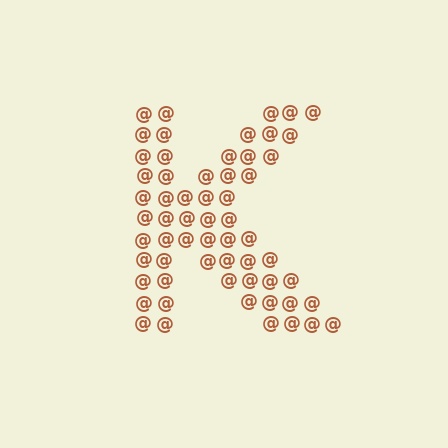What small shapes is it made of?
It is made of small at signs.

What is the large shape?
The large shape is the letter K.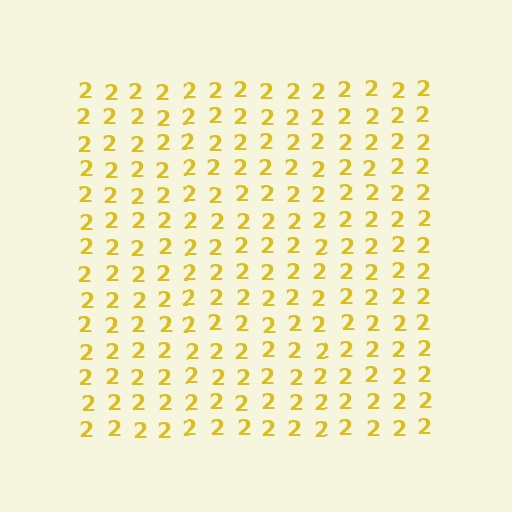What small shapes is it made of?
It is made of small digit 2's.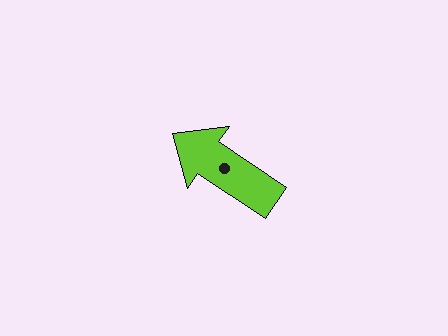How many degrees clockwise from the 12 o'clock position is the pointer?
Approximately 304 degrees.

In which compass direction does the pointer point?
Northwest.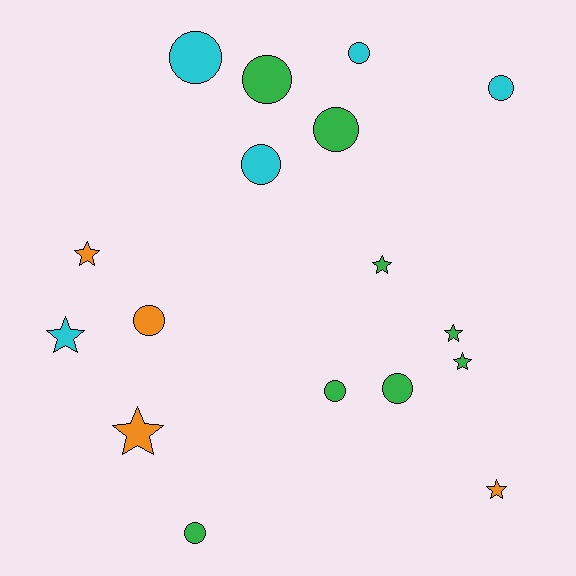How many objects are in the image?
There are 17 objects.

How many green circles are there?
There are 5 green circles.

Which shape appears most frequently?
Circle, with 10 objects.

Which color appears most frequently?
Green, with 8 objects.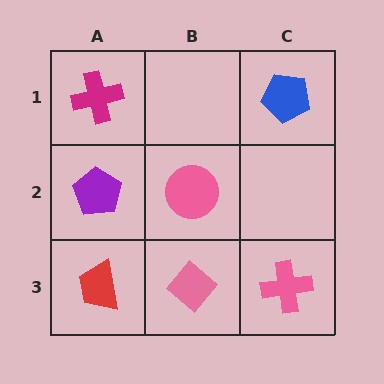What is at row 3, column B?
A pink diamond.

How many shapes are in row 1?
2 shapes.